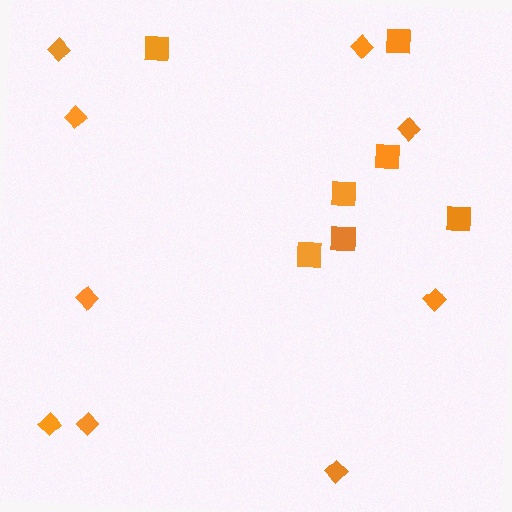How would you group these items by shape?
There are 2 groups: one group of squares (7) and one group of diamonds (9).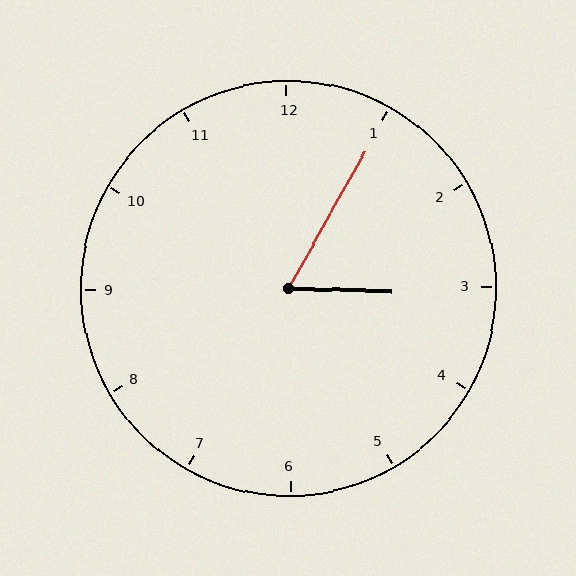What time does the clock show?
3:05.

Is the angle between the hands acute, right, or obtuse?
It is acute.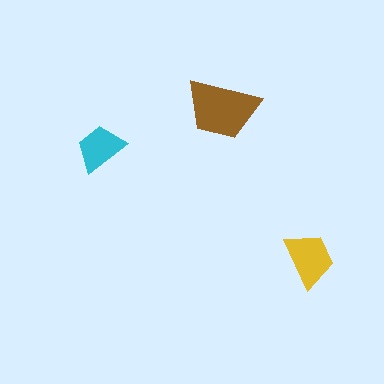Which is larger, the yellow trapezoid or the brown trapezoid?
The brown one.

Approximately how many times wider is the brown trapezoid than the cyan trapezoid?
About 1.5 times wider.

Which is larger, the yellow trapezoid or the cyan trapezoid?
The yellow one.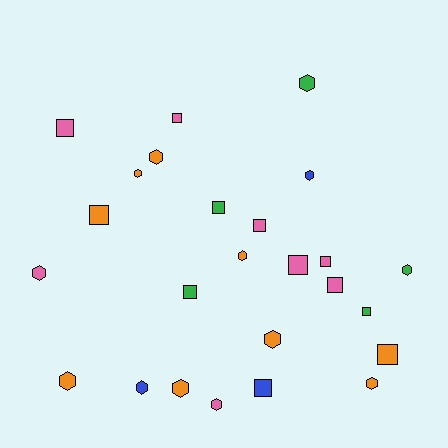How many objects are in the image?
There are 25 objects.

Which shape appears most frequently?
Hexagon, with 13 objects.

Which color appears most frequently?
Orange, with 9 objects.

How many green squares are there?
There are 3 green squares.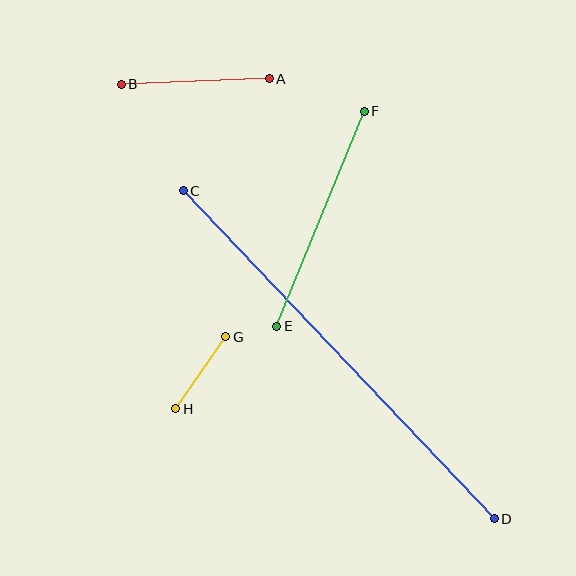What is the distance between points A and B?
The distance is approximately 148 pixels.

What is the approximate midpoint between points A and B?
The midpoint is at approximately (195, 82) pixels.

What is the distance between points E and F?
The distance is approximately 232 pixels.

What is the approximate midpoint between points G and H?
The midpoint is at approximately (201, 373) pixels.